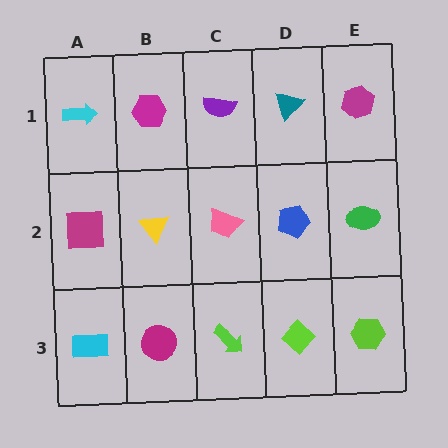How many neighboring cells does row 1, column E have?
2.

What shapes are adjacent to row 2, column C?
A purple semicircle (row 1, column C), a lime arrow (row 3, column C), a yellow triangle (row 2, column B), a blue pentagon (row 2, column D).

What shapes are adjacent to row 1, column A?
A magenta square (row 2, column A), a magenta hexagon (row 1, column B).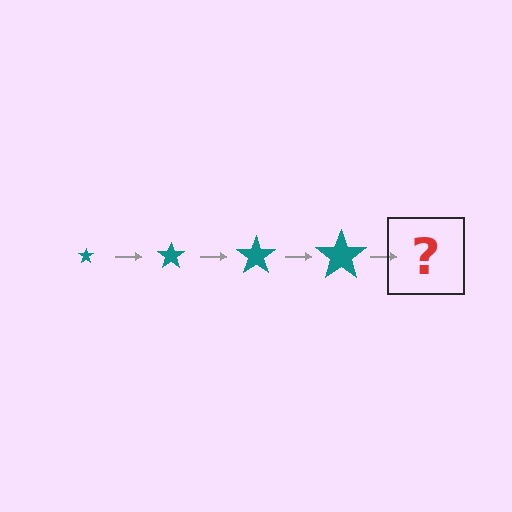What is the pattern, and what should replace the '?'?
The pattern is that the star gets progressively larger each step. The '?' should be a teal star, larger than the previous one.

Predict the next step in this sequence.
The next step is a teal star, larger than the previous one.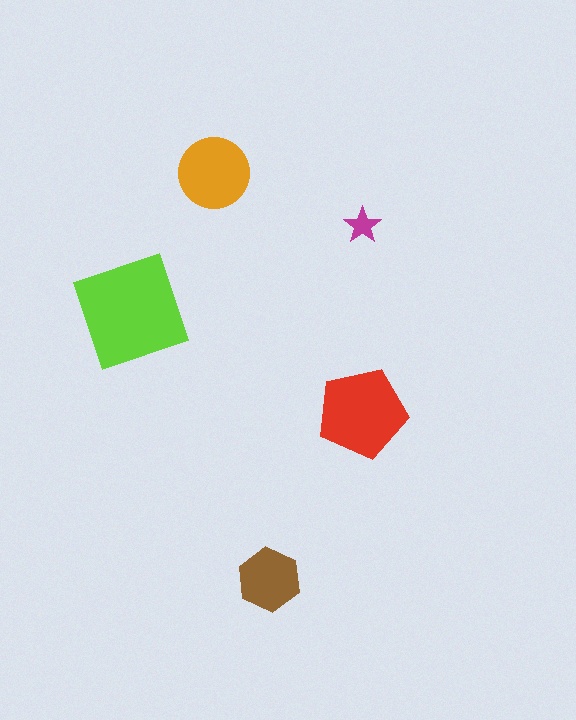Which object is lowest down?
The brown hexagon is bottommost.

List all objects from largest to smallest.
The lime diamond, the red pentagon, the orange circle, the brown hexagon, the magenta star.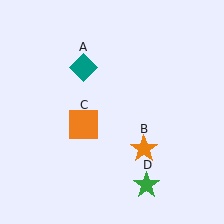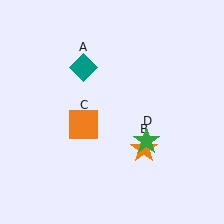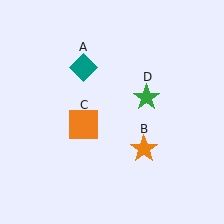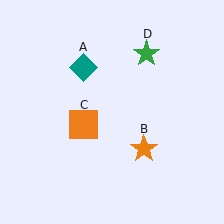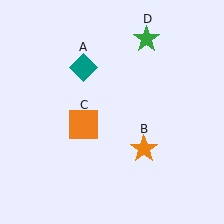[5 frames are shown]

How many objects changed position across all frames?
1 object changed position: green star (object D).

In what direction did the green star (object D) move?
The green star (object D) moved up.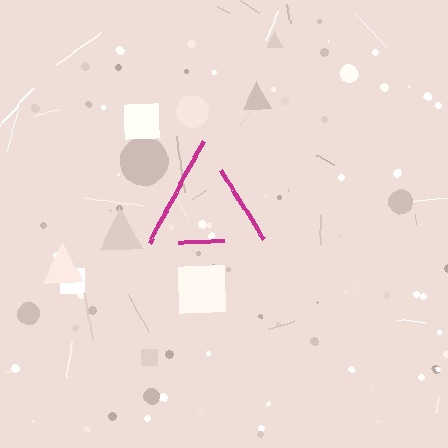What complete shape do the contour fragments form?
The contour fragments form a triangle.